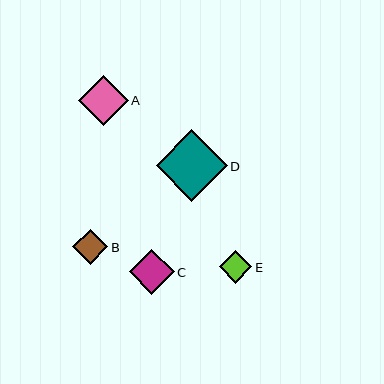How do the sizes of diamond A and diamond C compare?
Diamond A and diamond C are approximately the same size.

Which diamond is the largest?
Diamond D is the largest with a size of approximately 71 pixels.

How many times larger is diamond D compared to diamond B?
Diamond D is approximately 2.0 times the size of diamond B.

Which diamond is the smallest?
Diamond E is the smallest with a size of approximately 32 pixels.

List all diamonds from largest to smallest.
From largest to smallest: D, A, C, B, E.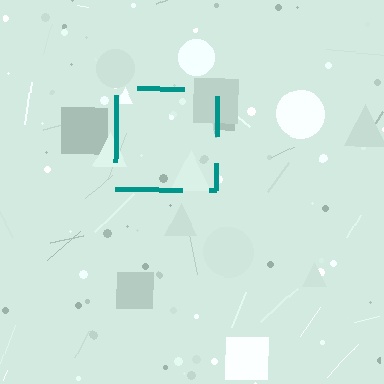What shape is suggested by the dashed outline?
The dashed outline suggests a square.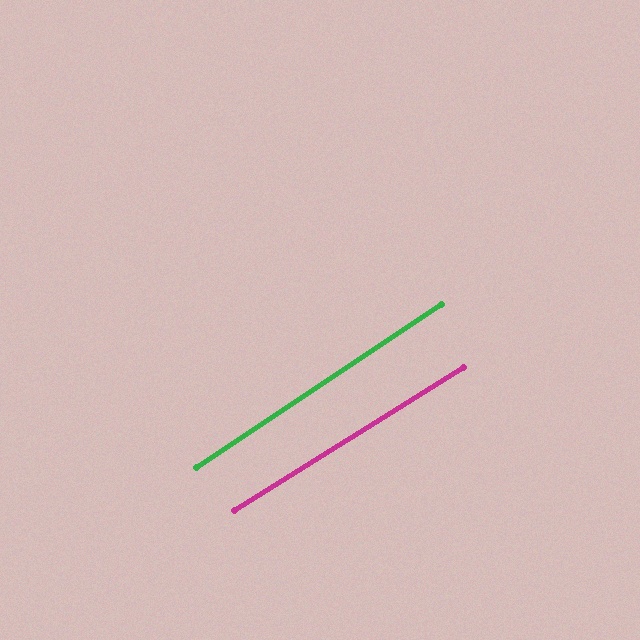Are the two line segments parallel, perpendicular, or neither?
Parallel — their directions differ by only 1.8°.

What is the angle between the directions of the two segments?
Approximately 2 degrees.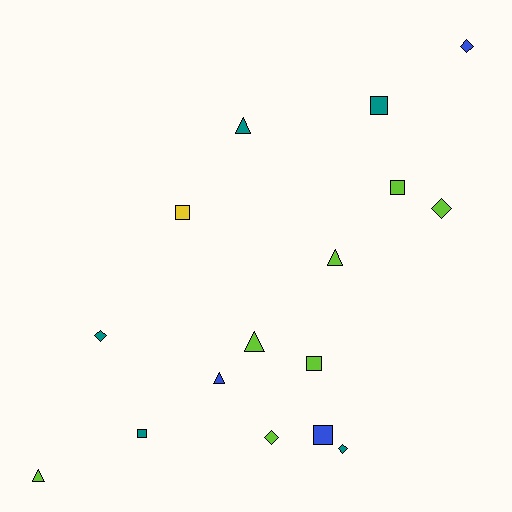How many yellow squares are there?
There is 1 yellow square.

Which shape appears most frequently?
Square, with 6 objects.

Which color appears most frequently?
Lime, with 7 objects.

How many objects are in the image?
There are 16 objects.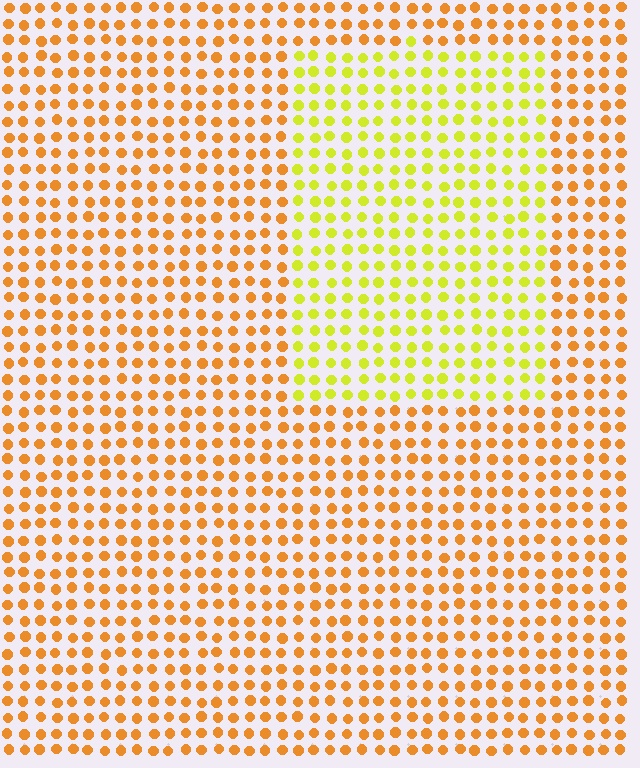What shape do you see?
I see a rectangle.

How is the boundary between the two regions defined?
The boundary is defined purely by a slight shift in hue (about 38 degrees). Spacing, size, and orientation are identical on both sides.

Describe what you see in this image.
The image is filled with small orange elements in a uniform arrangement. A rectangle-shaped region is visible where the elements are tinted to a slightly different hue, forming a subtle color boundary.